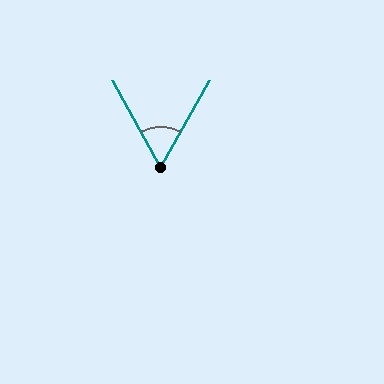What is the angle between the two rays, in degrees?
Approximately 59 degrees.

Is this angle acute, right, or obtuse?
It is acute.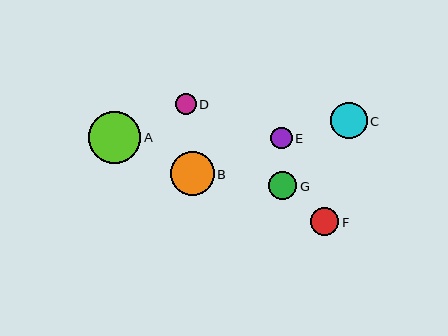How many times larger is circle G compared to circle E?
Circle G is approximately 1.3 times the size of circle E.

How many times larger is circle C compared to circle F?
Circle C is approximately 1.3 times the size of circle F.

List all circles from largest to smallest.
From largest to smallest: A, B, C, G, F, E, D.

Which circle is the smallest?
Circle D is the smallest with a size of approximately 21 pixels.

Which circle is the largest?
Circle A is the largest with a size of approximately 52 pixels.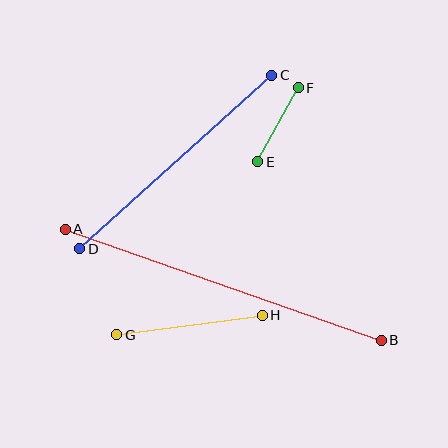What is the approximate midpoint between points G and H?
The midpoint is at approximately (190, 325) pixels.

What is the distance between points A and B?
The distance is approximately 335 pixels.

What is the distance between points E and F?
The distance is approximately 84 pixels.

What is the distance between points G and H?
The distance is approximately 147 pixels.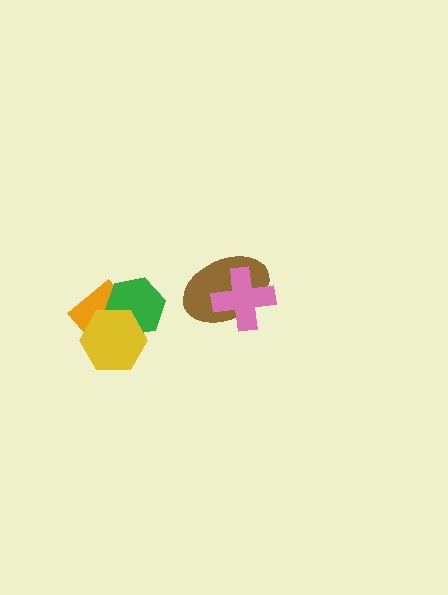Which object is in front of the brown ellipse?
The pink cross is in front of the brown ellipse.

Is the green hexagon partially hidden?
Yes, it is partially covered by another shape.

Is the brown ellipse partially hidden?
Yes, it is partially covered by another shape.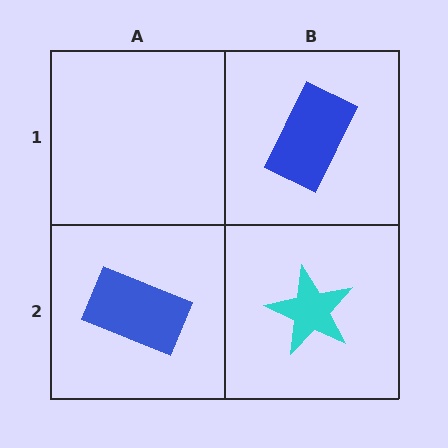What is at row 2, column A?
A blue rectangle.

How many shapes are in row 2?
2 shapes.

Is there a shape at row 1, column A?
No, that cell is empty.